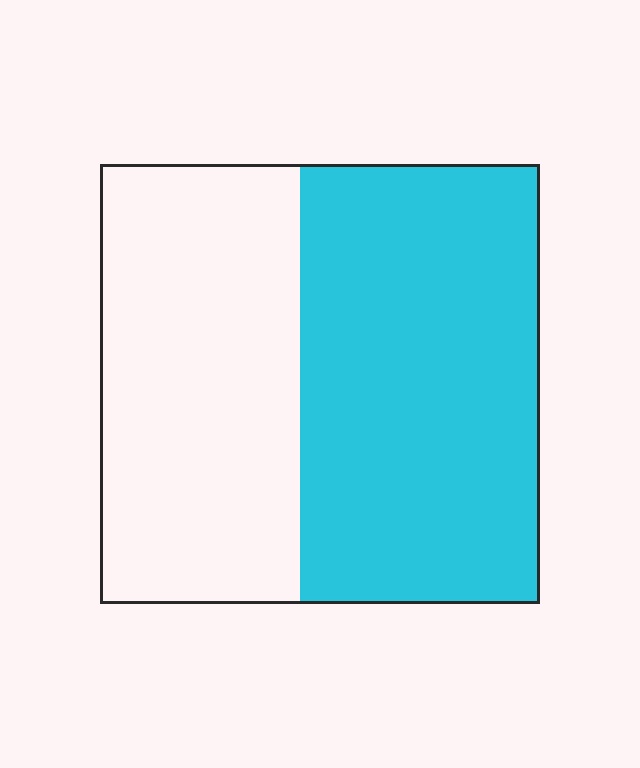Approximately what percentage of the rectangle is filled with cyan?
Approximately 55%.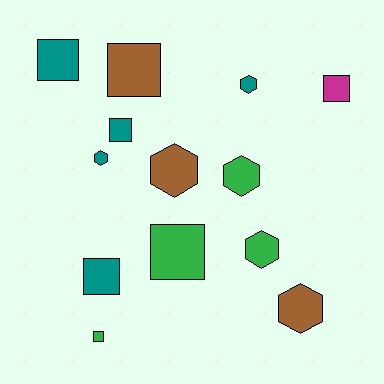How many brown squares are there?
There is 1 brown square.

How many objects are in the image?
There are 13 objects.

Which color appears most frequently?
Teal, with 5 objects.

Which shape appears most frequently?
Square, with 7 objects.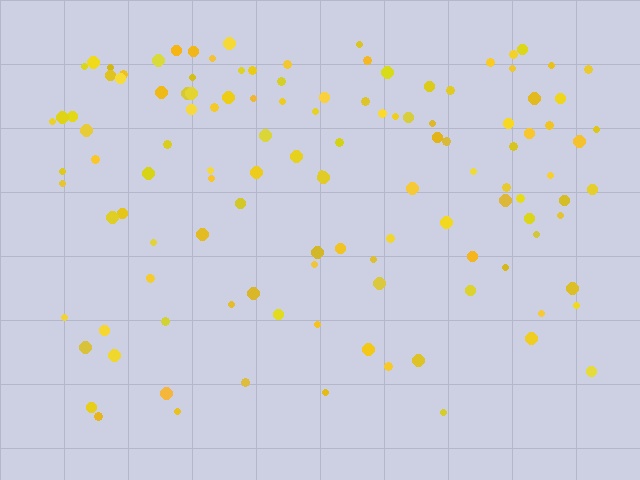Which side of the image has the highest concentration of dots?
The top.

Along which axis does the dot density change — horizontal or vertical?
Vertical.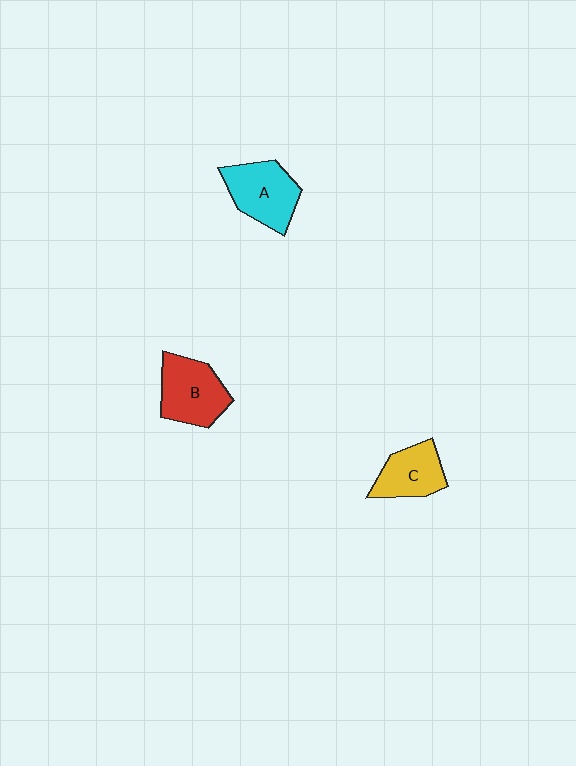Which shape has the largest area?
Shape B (red).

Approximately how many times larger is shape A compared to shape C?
Approximately 1.2 times.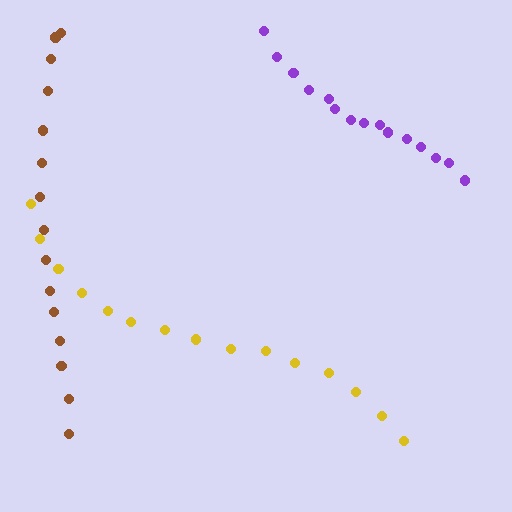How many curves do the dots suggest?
There are 3 distinct paths.